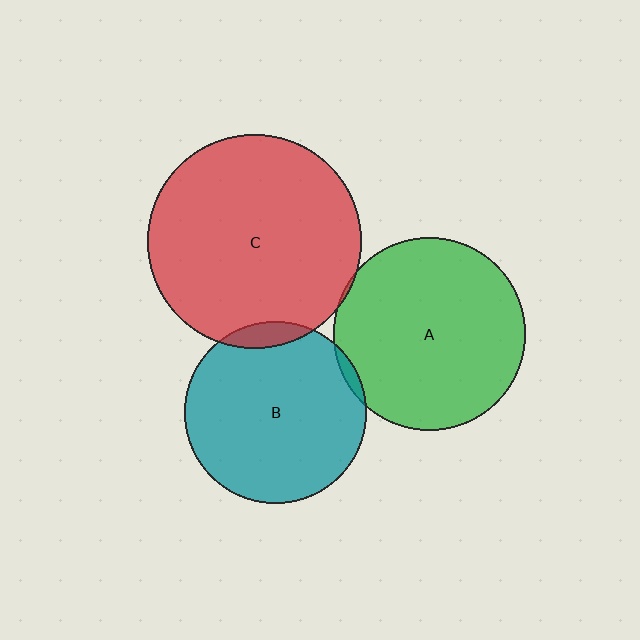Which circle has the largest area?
Circle C (red).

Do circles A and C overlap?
Yes.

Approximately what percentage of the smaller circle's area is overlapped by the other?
Approximately 5%.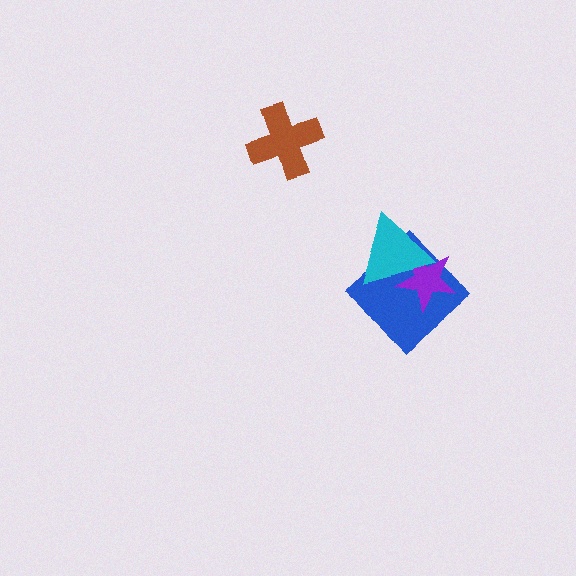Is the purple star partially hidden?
Yes, it is partially covered by another shape.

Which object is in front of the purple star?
The cyan triangle is in front of the purple star.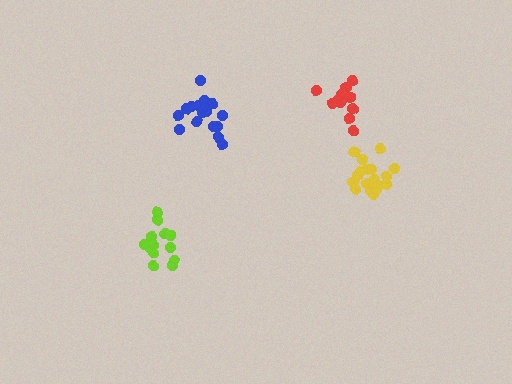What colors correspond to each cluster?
The clusters are colored: yellow, lime, blue, red.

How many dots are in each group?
Group 1: 18 dots, Group 2: 14 dots, Group 3: 16 dots, Group 4: 13 dots (61 total).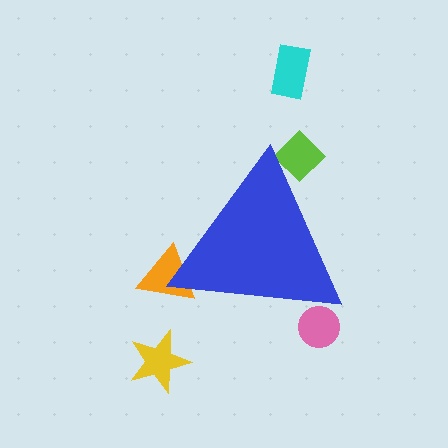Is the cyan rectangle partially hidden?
No, the cyan rectangle is fully visible.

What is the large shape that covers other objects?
A blue triangle.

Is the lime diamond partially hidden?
Yes, the lime diamond is partially hidden behind the blue triangle.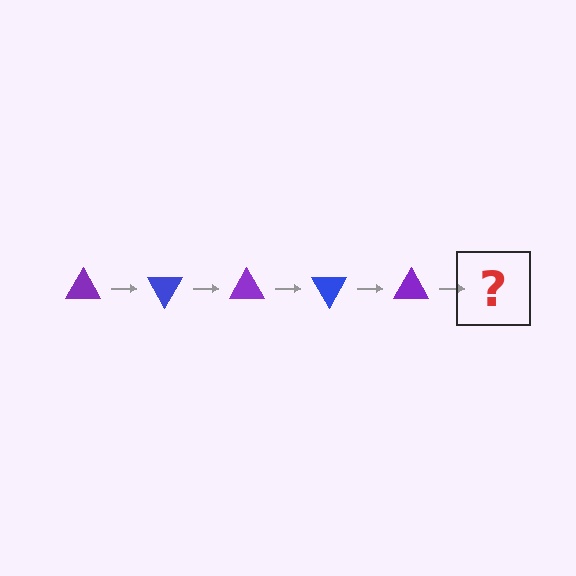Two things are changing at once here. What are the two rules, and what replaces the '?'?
The two rules are that it rotates 60 degrees each step and the color cycles through purple and blue. The '?' should be a blue triangle, rotated 300 degrees from the start.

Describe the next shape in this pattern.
It should be a blue triangle, rotated 300 degrees from the start.